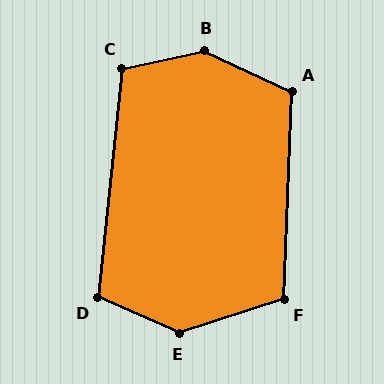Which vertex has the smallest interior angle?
D, at approximately 107 degrees.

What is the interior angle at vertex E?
Approximately 139 degrees (obtuse).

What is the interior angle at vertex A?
Approximately 113 degrees (obtuse).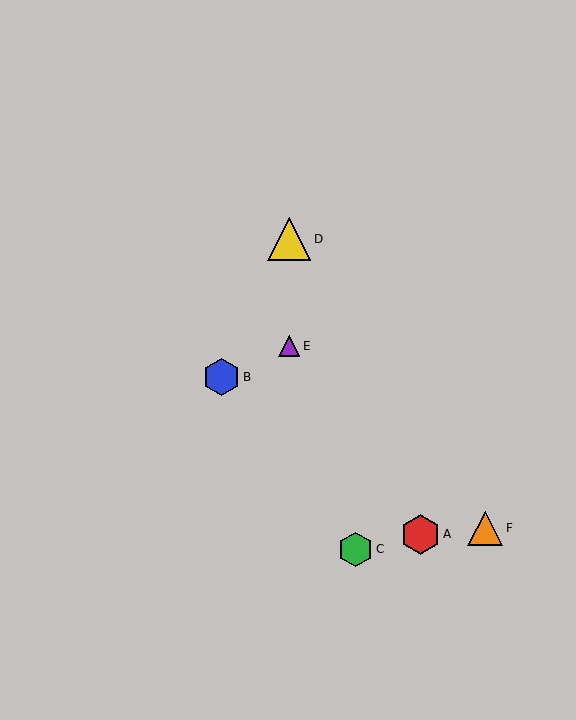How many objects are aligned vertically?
2 objects (D, E) are aligned vertically.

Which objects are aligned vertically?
Objects D, E are aligned vertically.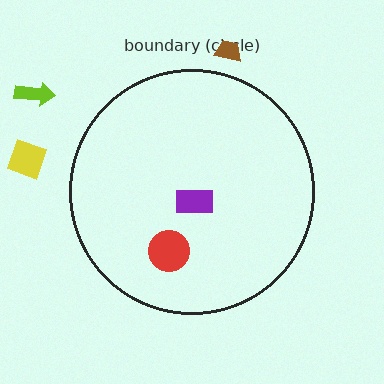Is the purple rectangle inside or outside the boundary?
Inside.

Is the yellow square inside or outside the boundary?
Outside.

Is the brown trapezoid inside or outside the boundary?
Outside.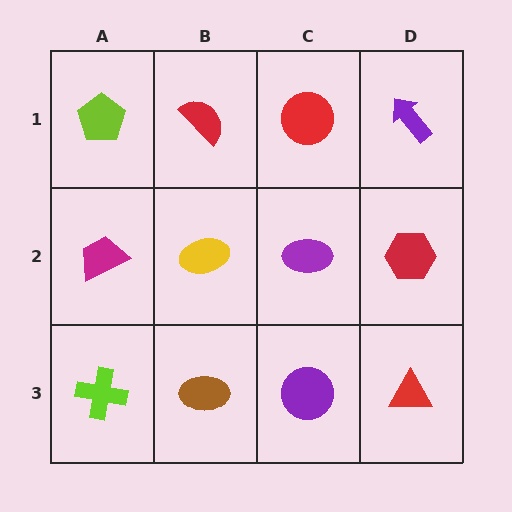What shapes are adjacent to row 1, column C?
A purple ellipse (row 2, column C), a red semicircle (row 1, column B), a purple arrow (row 1, column D).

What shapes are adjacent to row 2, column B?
A red semicircle (row 1, column B), a brown ellipse (row 3, column B), a magenta trapezoid (row 2, column A), a purple ellipse (row 2, column C).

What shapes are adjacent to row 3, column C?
A purple ellipse (row 2, column C), a brown ellipse (row 3, column B), a red triangle (row 3, column D).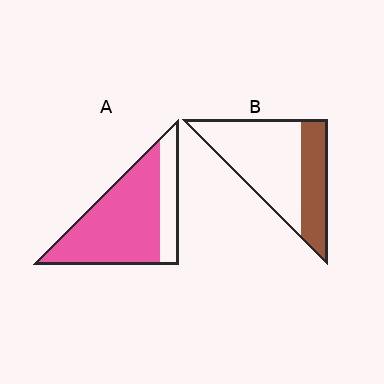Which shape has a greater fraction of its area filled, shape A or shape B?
Shape A.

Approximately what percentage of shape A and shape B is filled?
A is approximately 75% and B is approximately 35%.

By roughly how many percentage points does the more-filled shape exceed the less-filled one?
By roughly 40 percentage points (A over B).